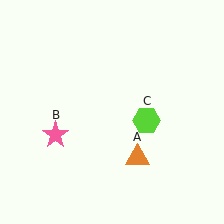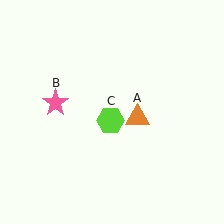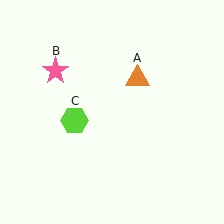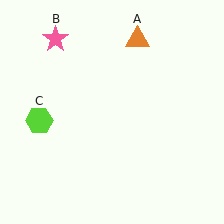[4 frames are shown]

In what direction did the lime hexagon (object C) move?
The lime hexagon (object C) moved left.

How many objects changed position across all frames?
3 objects changed position: orange triangle (object A), pink star (object B), lime hexagon (object C).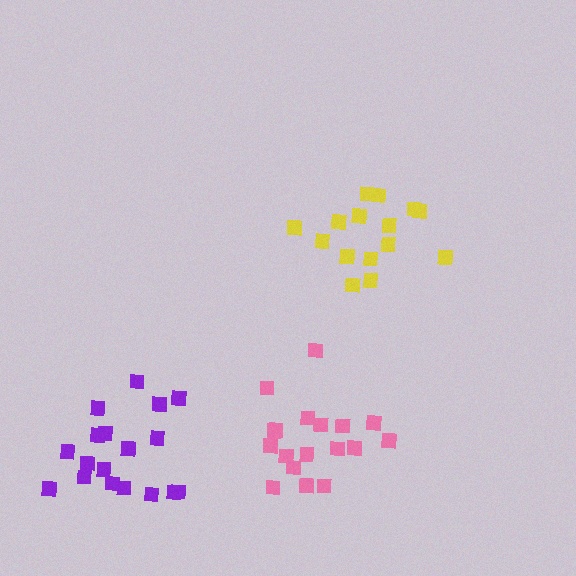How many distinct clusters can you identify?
There are 3 distinct clusters.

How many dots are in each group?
Group 1: 15 dots, Group 2: 18 dots, Group 3: 18 dots (51 total).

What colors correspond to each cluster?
The clusters are colored: yellow, purple, pink.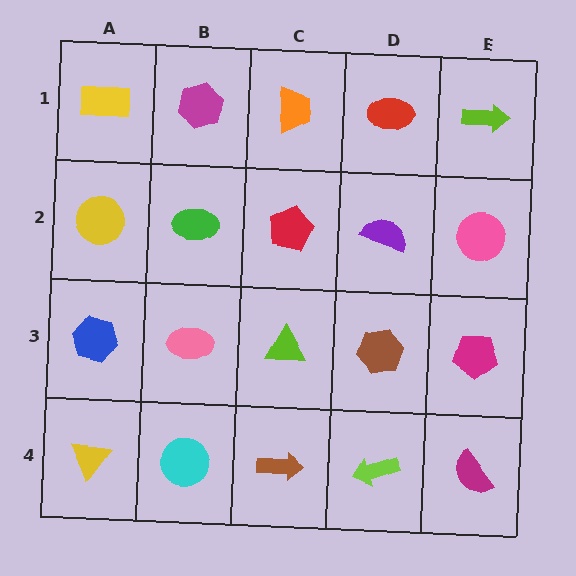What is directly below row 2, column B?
A pink ellipse.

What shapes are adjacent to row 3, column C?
A red pentagon (row 2, column C), a brown arrow (row 4, column C), a pink ellipse (row 3, column B), a brown hexagon (row 3, column D).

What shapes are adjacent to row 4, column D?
A brown hexagon (row 3, column D), a brown arrow (row 4, column C), a magenta semicircle (row 4, column E).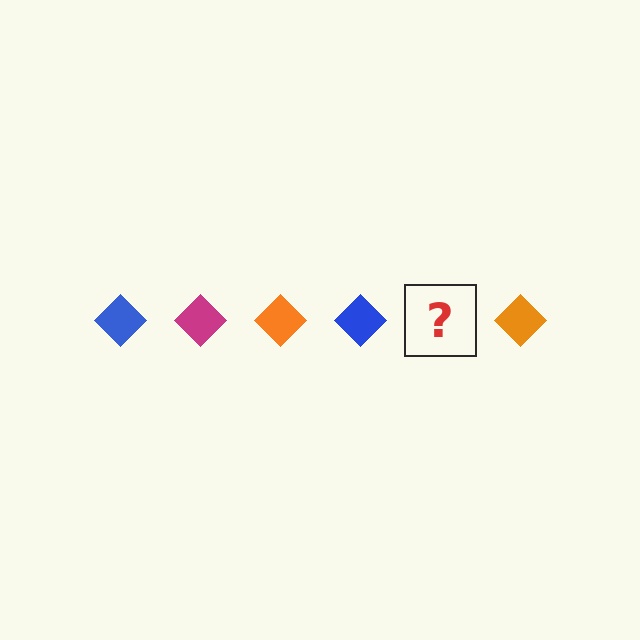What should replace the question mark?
The question mark should be replaced with a magenta diamond.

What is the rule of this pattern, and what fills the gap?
The rule is that the pattern cycles through blue, magenta, orange diamonds. The gap should be filled with a magenta diamond.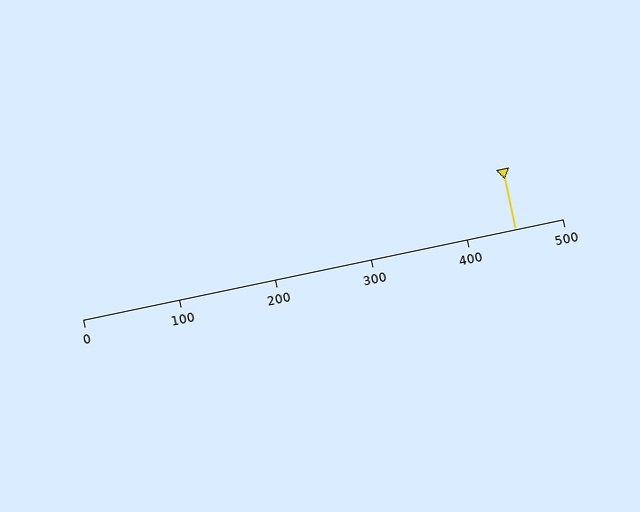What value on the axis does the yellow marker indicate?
The marker indicates approximately 450.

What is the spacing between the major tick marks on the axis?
The major ticks are spaced 100 apart.